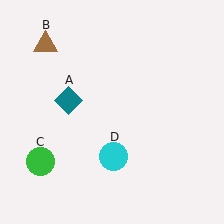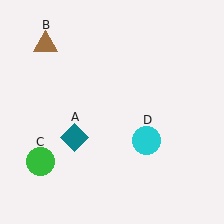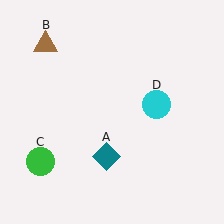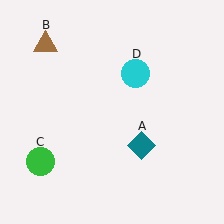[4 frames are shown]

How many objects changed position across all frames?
2 objects changed position: teal diamond (object A), cyan circle (object D).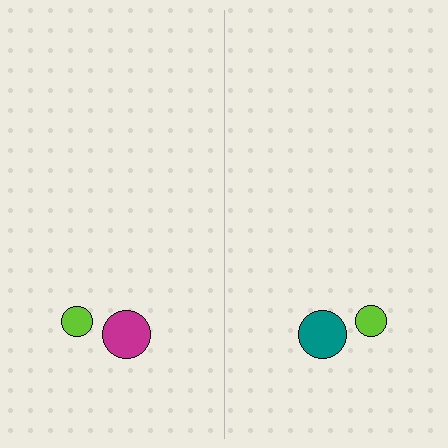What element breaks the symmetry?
The teal circle on the right side breaks the symmetry — its mirror counterpart is magenta.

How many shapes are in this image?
There are 4 shapes in this image.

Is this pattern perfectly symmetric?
No, the pattern is not perfectly symmetric. The teal circle on the right side breaks the symmetry — its mirror counterpart is magenta.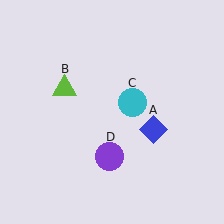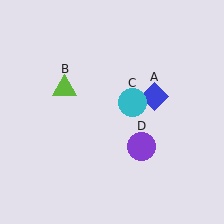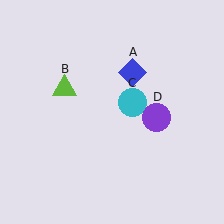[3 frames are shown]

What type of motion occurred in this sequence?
The blue diamond (object A), purple circle (object D) rotated counterclockwise around the center of the scene.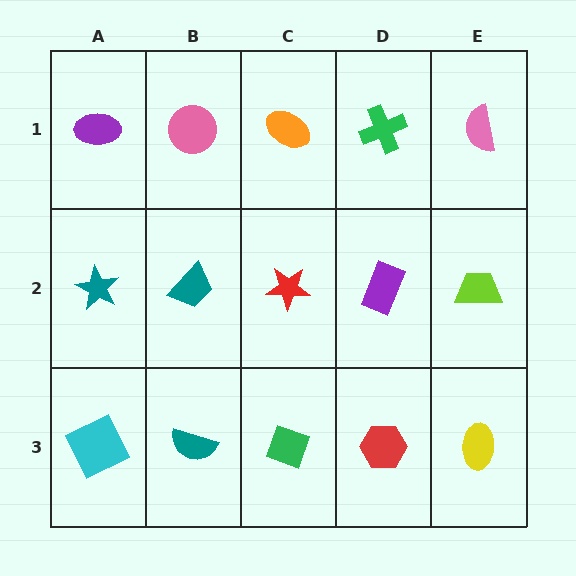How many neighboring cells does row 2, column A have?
3.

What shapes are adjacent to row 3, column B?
A teal trapezoid (row 2, column B), a cyan square (row 3, column A), a green diamond (row 3, column C).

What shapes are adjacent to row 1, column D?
A purple rectangle (row 2, column D), an orange ellipse (row 1, column C), a pink semicircle (row 1, column E).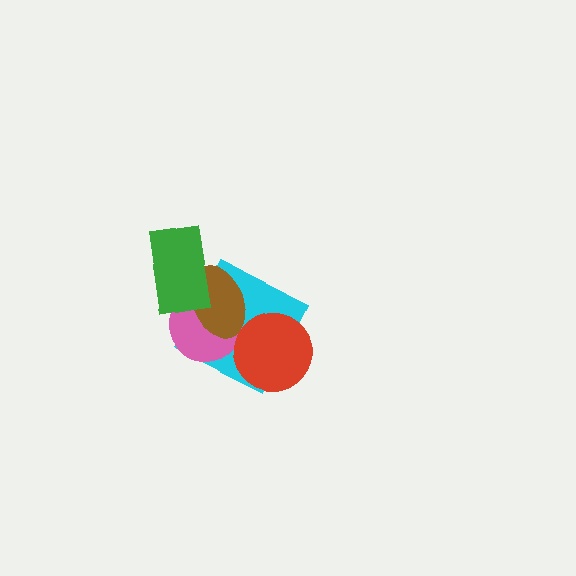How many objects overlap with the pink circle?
3 objects overlap with the pink circle.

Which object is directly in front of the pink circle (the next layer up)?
The brown ellipse is directly in front of the pink circle.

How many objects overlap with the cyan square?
3 objects overlap with the cyan square.